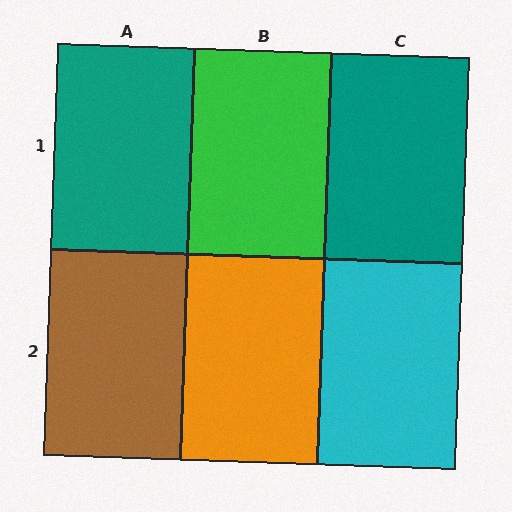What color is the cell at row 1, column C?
Teal.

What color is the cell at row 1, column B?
Green.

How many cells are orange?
1 cell is orange.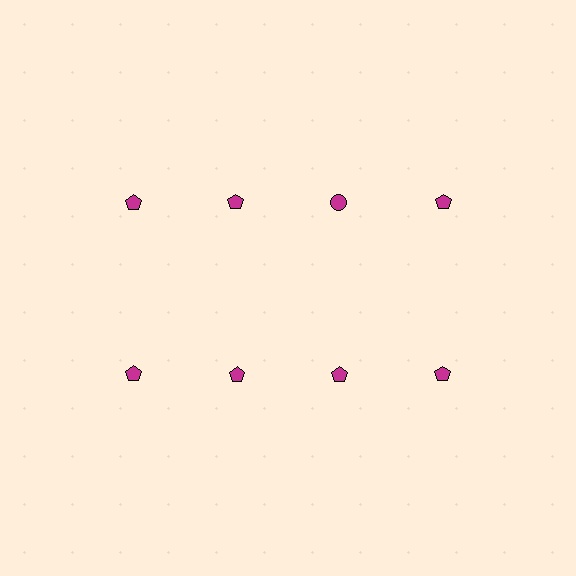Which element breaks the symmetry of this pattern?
The magenta circle in the top row, center column breaks the symmetry. All other shapes are magenta pentagons.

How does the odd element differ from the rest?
It has a different shape: circle instead of pentagon.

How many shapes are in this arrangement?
There are 8 shapes arranged in a grid pattern.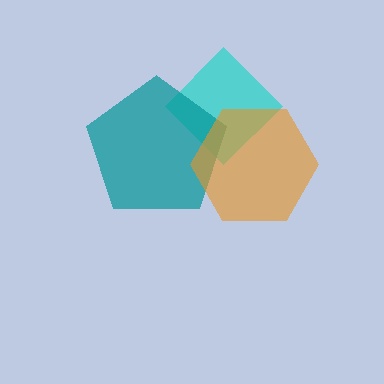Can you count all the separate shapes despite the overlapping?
Yes, there are 3 separate shapes.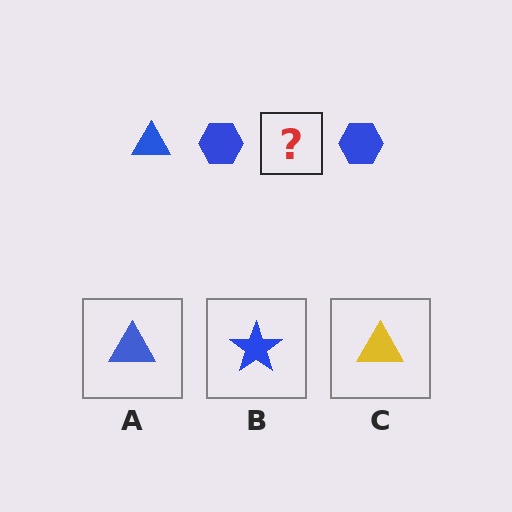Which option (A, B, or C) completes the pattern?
A.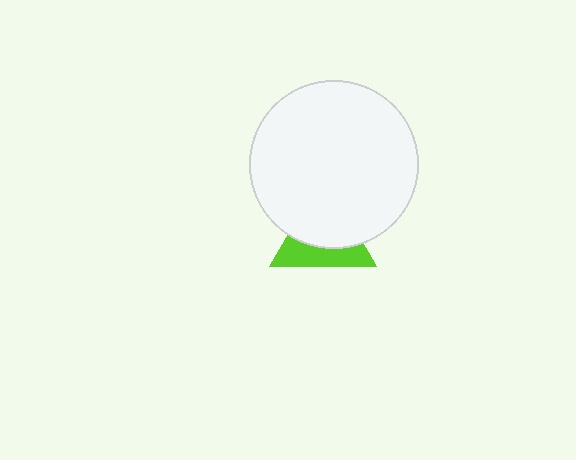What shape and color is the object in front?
The object in front is a white circle.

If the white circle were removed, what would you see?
You would see the complete lime triangle.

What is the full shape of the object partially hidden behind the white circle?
The partially hidden object is a lime triangle.